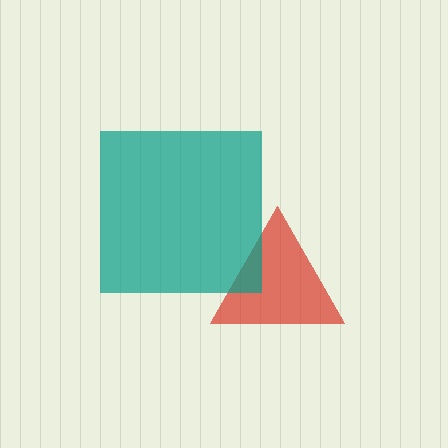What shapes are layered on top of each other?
The layered shapes are: a red triangle, a teal square.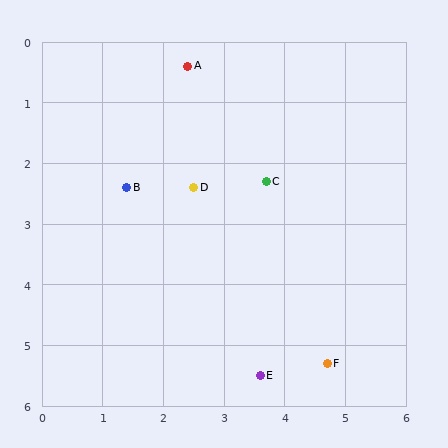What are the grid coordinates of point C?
Point C is at approximately (3.7, 2.3).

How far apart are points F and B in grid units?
Points F and B are about 4.4 grid units apart.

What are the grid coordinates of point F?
Point F is at approximately (4.7, 5.3).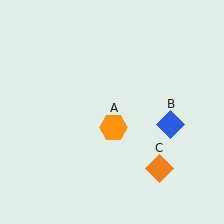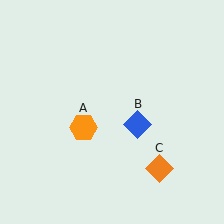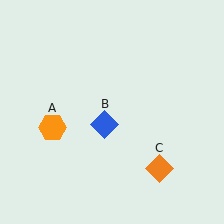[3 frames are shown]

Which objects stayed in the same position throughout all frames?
Orange diamond (object C) remained stationary.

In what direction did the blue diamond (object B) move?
The blue diamond (object B) moved left.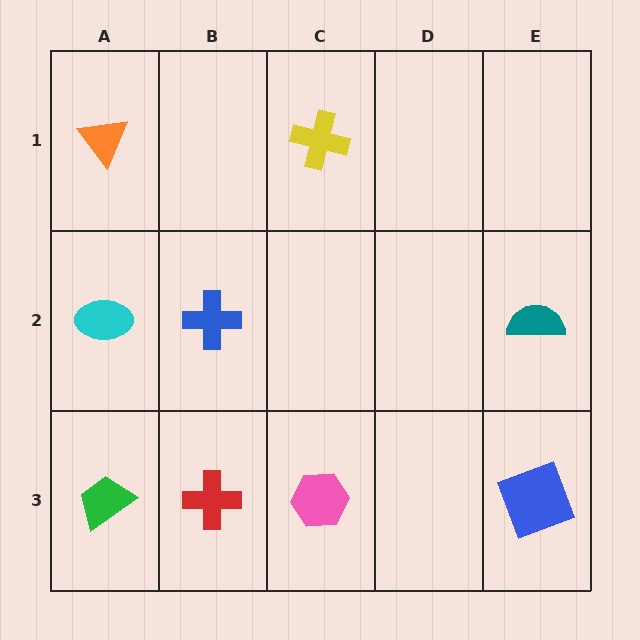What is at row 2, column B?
A blue cross.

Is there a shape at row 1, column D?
No, that cell is empty.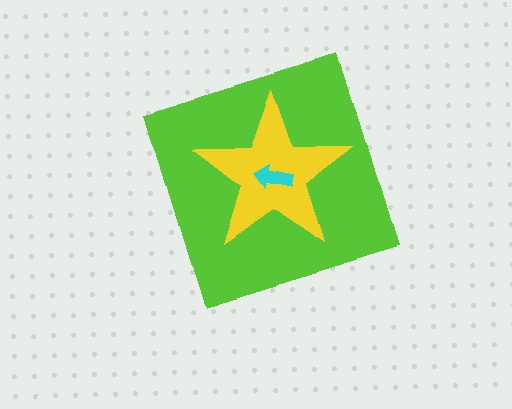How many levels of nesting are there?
3.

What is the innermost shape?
The cyan arrow.